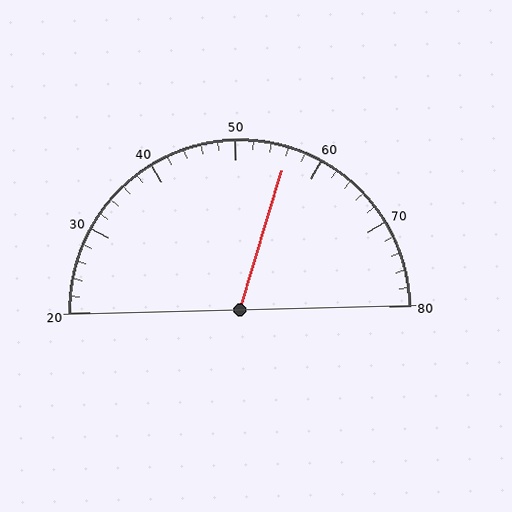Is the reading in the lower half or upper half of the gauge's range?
The reading is in the upper half of the range (20 to 80).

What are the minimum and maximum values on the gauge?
The gauge ranges from 20 to 80.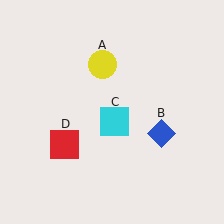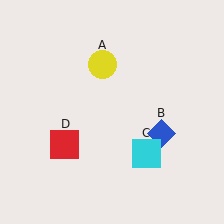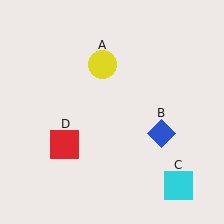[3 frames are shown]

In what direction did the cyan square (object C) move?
The cyan square (object C) moved down and to the right.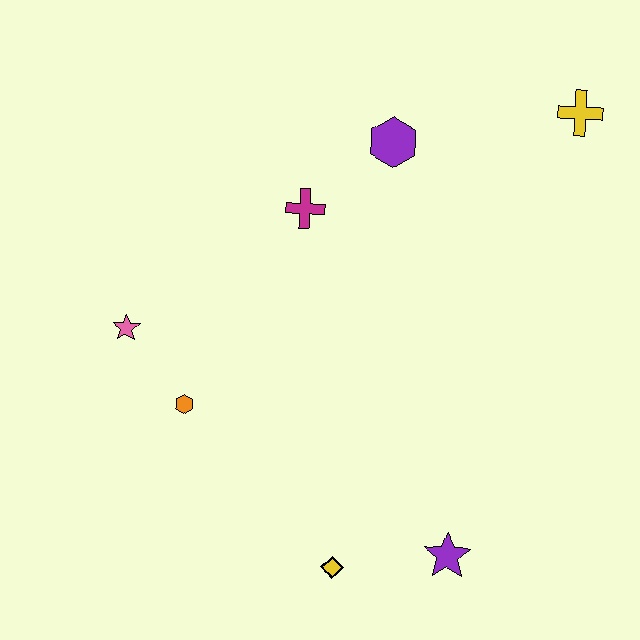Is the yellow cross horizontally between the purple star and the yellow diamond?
No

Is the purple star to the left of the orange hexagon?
No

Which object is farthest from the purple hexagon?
The yellow diamond is farthest from the purple hexagon.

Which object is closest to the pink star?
The orange hexagon is closest to the pink star.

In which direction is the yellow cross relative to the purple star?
The yellow cross is above the purple star.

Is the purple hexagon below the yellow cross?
Yes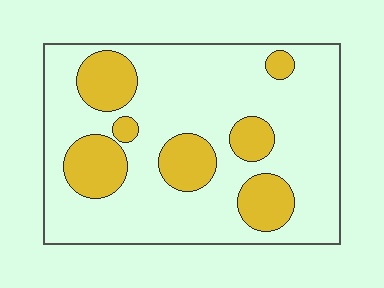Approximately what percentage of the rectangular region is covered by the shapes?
Approximately 25%.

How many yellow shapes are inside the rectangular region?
7.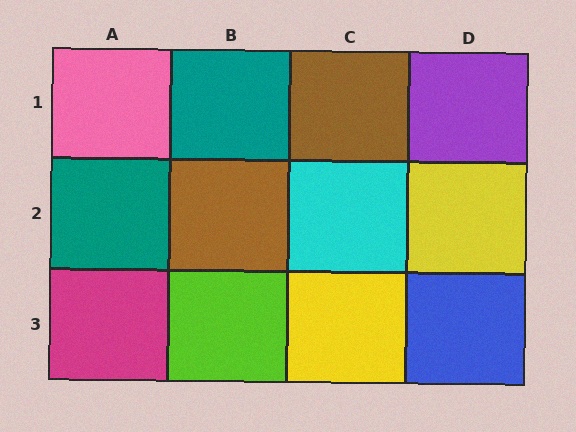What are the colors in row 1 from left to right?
Pink, teal, brown, purple.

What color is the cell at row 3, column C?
Yellow.